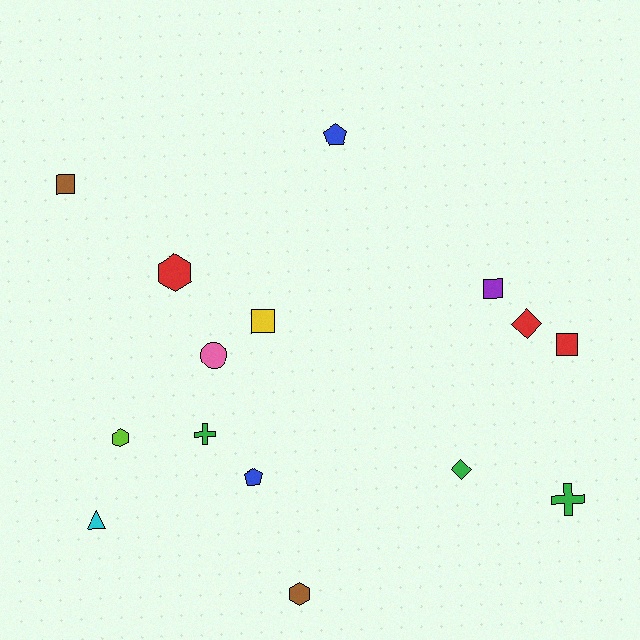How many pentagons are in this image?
There are 2 pentagons.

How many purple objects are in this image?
There is 1 purple object.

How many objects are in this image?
There are 15 objects.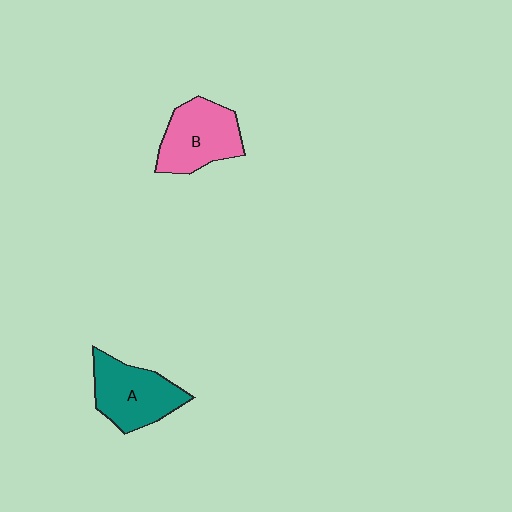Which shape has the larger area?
Shape A (teal).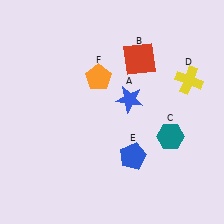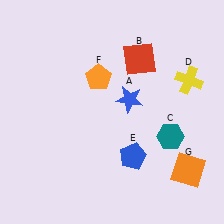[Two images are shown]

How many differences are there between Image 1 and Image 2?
There is 1 difference between the two images.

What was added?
An orange square (G) was added in Image 2.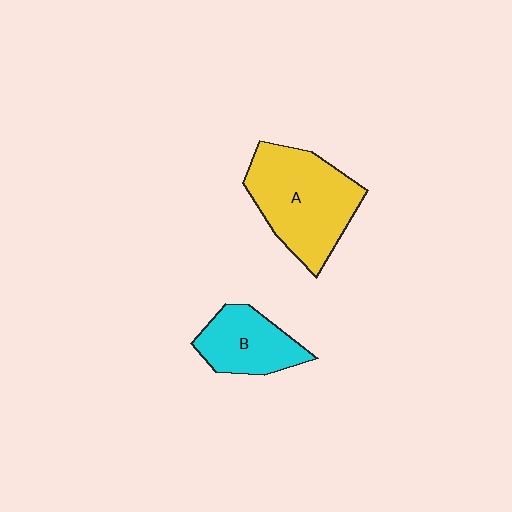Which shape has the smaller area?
Shape B (cyan).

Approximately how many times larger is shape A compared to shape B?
Approximately 1.7 times.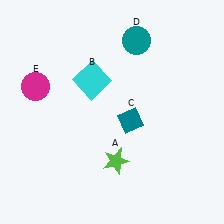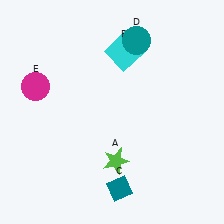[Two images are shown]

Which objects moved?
The objects that moved are: the cyan square (B), the teal diamond (C).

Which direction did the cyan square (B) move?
The cyan square (B) moved right.